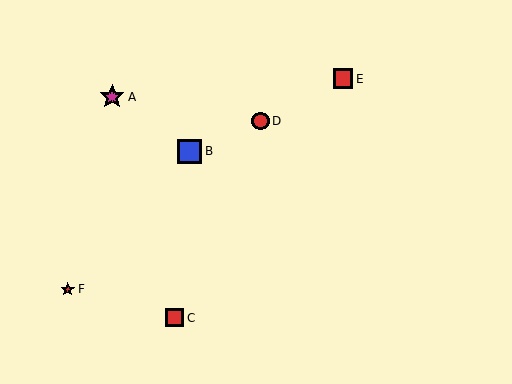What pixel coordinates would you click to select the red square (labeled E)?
Click at (343, 79) to select the red square E.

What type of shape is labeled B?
Shape B is a blue square.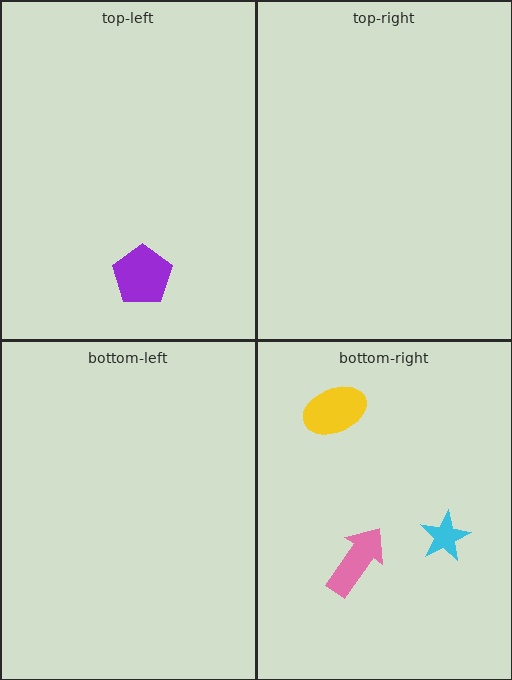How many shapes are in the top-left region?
1.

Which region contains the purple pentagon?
The top-left region.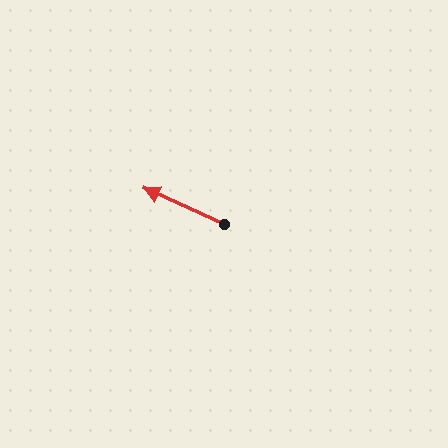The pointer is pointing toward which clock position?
Roughly 10 o'clock.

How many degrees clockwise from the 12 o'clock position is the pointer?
Approximately 294 degrees.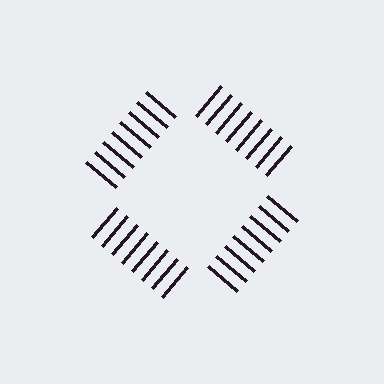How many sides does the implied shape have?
4 sides — the line-ends trace a square.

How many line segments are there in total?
32 — 8 along each of the 4 edges.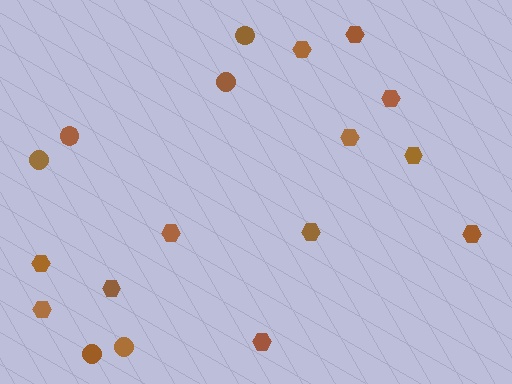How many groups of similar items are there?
There are 2 groups: one group of hexagons (12) and one group of circles (6).